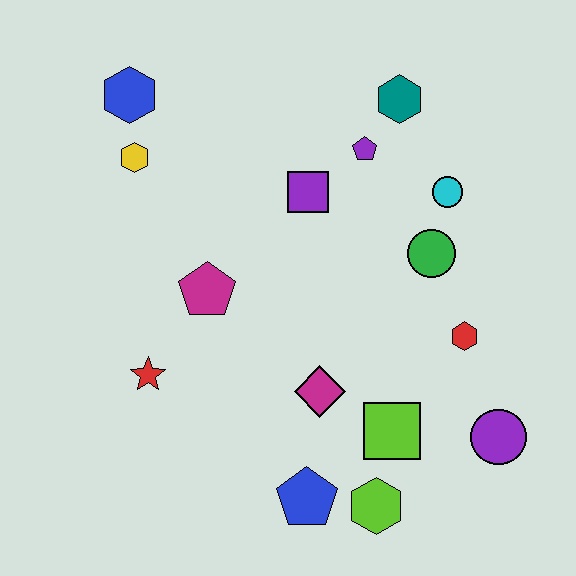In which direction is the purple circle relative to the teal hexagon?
The purple circle is below the teal hexagon.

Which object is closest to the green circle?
The cyan circle is closest to the green circle.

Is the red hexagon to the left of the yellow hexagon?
No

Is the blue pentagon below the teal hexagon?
Yes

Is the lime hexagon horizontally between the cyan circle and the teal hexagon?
No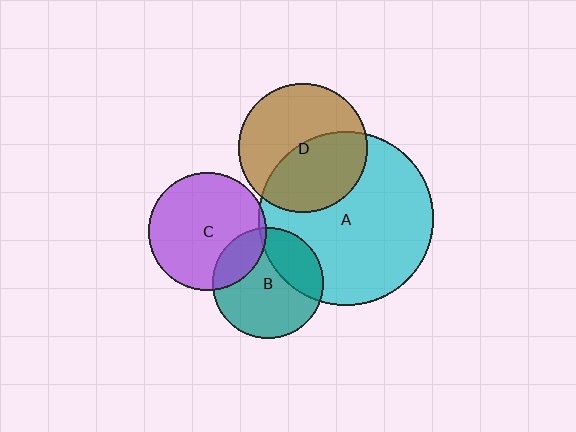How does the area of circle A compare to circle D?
Approximately 1.8 times.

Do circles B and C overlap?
Yes.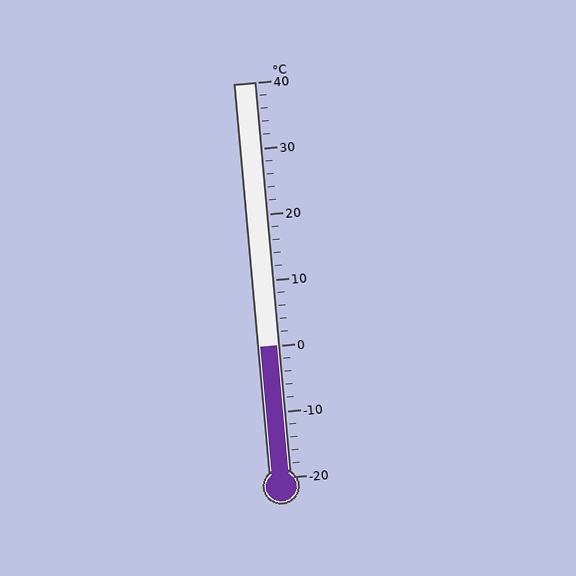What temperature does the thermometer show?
The thermometer shows approximately 0°C.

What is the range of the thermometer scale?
The thermometer scale ranges from -20°C to 40°C.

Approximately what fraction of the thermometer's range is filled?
The thermometer is filled to approximately 35% of its range.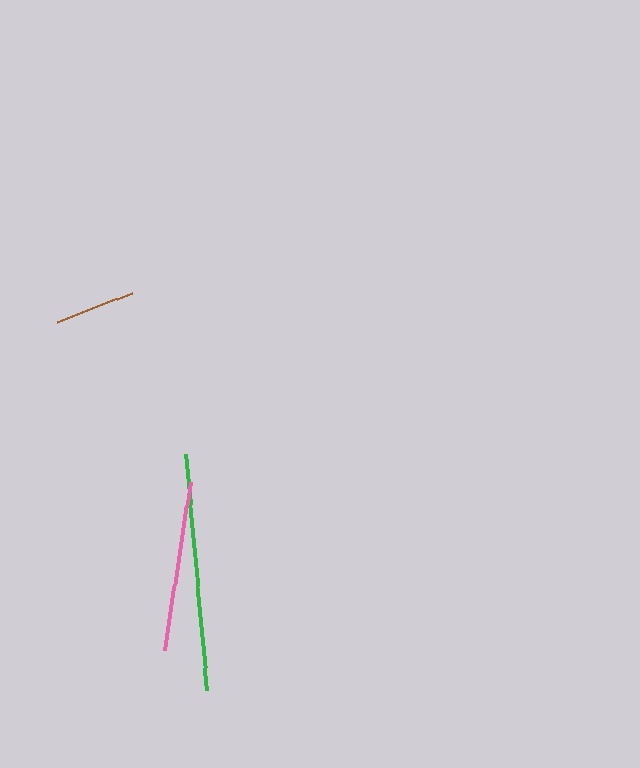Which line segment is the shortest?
The brown line is the shortest at approximately 80 pixels.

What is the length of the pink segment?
The pink segment is approximately 170 pixels long.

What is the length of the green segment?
The green segment is approximately 237 pixels long.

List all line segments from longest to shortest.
From longest to shortest: green, pink, brown.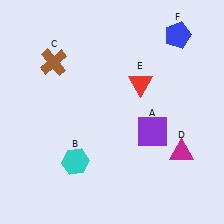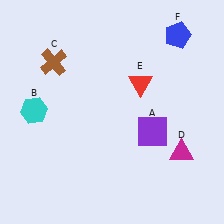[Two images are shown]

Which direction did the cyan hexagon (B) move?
The cyan hexagon (B) moved up.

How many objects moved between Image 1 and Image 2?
1 object moved between the two images.